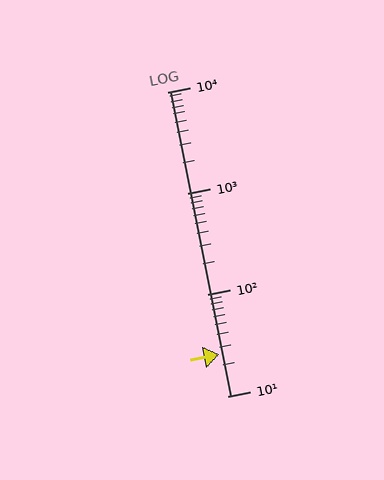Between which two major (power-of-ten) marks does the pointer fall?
The pointer is between 10 and 100.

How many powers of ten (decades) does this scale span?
The scale spans 3 decades, from 10 to 10000.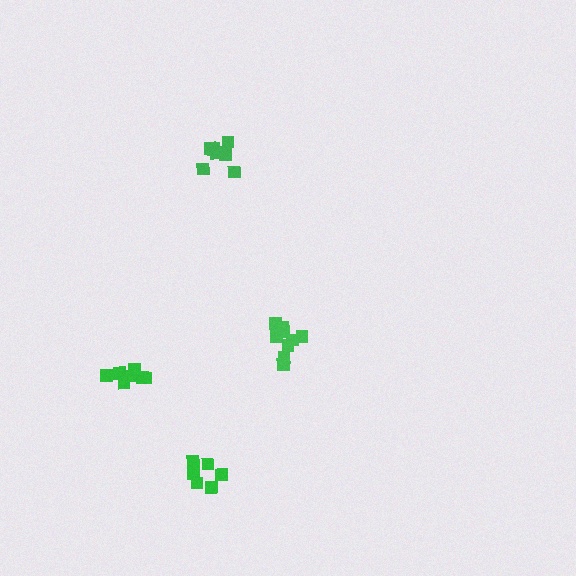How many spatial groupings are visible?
There are 4 spatial groupings.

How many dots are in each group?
Group 1: 9 dots, Group 2: 6 dots, Group 3: 7 dots, Group 4: 7 dots (29 total).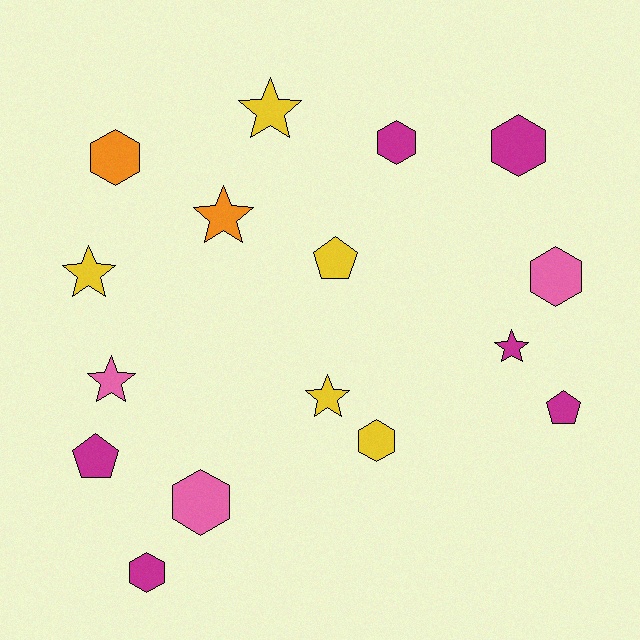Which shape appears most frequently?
Hexagon, with 7 objects.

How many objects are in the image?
There are 16 objects.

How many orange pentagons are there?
There are no orange pentagons.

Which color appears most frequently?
Magenta, with 6 objects.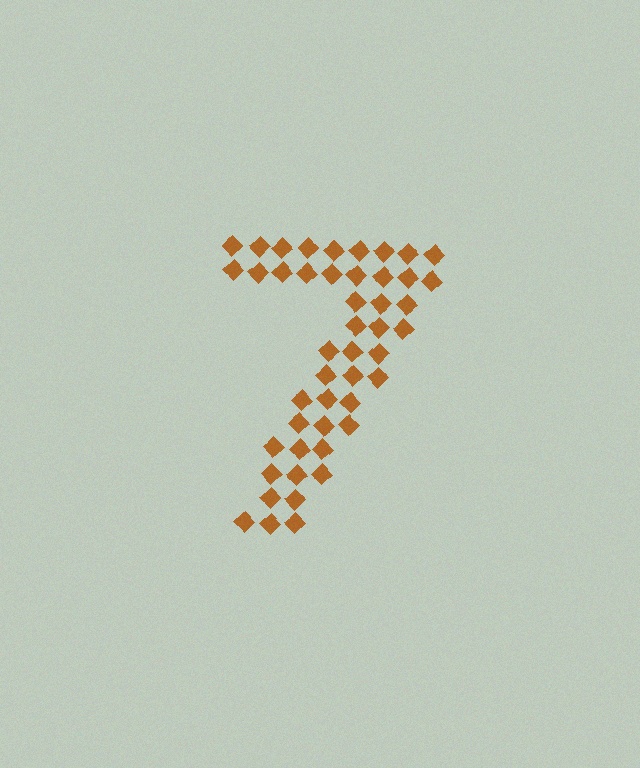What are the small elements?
The small elements are diamonds.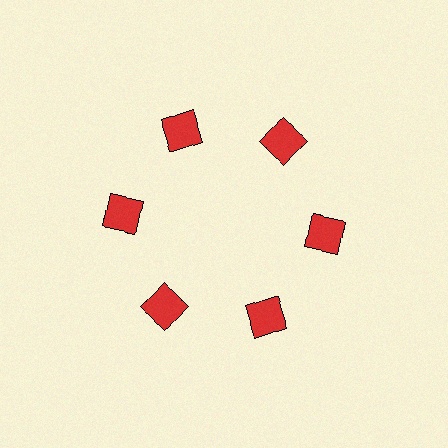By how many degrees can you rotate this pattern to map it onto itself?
The pattern maps onto itself every 60 degrees of rotation.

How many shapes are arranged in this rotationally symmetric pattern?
There are 6 shapes, arranged in 6 groups of 1.